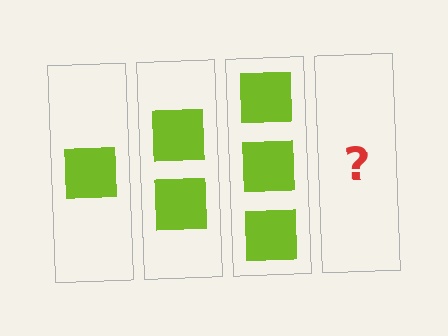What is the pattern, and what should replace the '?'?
The pattern is that each step adds one more square. The '?' should be 4 squares.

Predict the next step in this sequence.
The next step is 4 squares.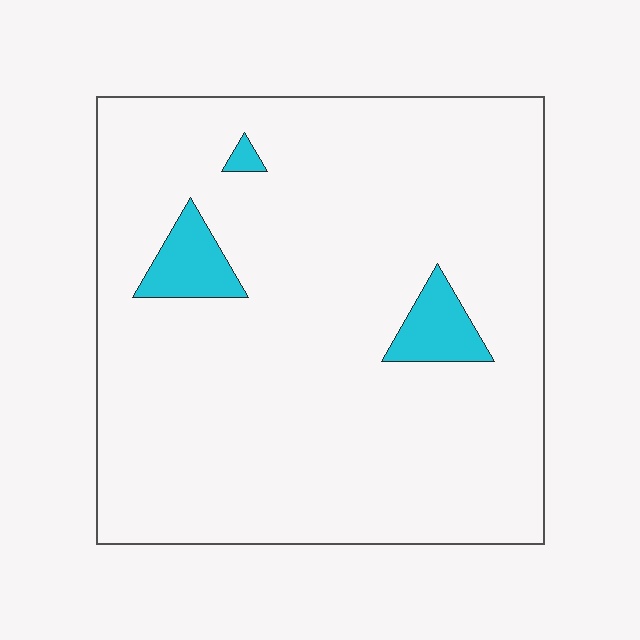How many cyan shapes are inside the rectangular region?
3.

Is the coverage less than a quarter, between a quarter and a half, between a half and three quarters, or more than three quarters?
Less than a quarter.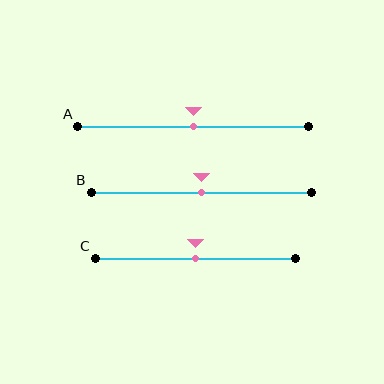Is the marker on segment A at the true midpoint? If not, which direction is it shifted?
Yes, the marker on segment A is at the true midpoint.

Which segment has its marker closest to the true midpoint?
Segment A has its marker closest to the true midpoint.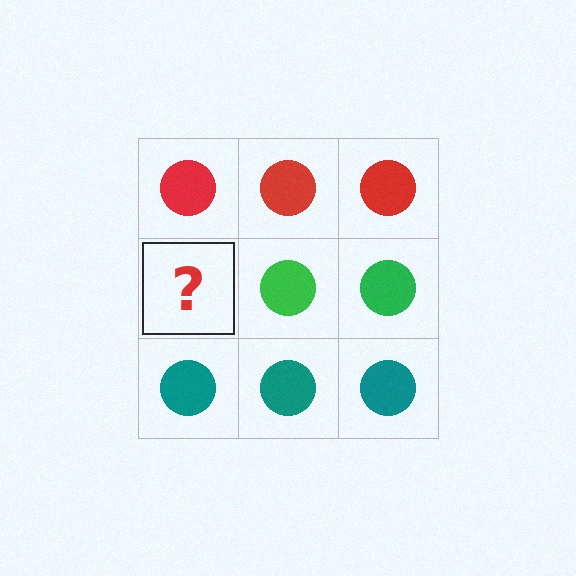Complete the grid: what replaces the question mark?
The question mark should be replaced with a green circle.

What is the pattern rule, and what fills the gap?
The rule is that each row has a consistent color. The gap should be filled with a green circle.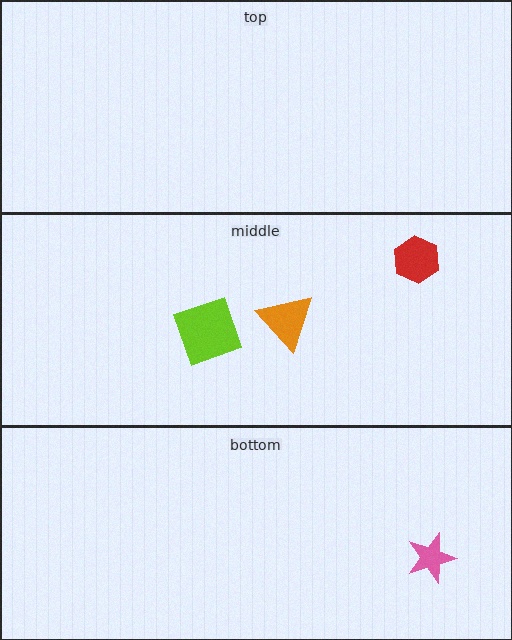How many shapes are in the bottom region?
1.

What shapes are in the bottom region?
The pink star.